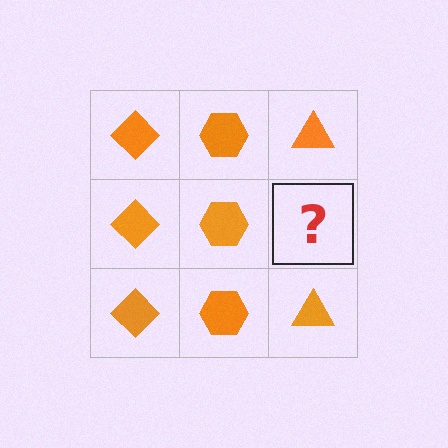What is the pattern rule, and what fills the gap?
The rule is that each column has a consistent shape. The gap should be filled with an orange triangle.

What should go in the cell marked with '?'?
The missing cell should contain an orange triangle.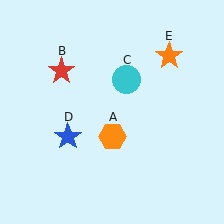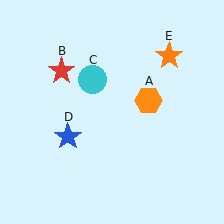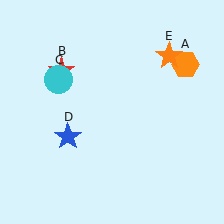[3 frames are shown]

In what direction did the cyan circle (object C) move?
The cyan circle (object C) moved left.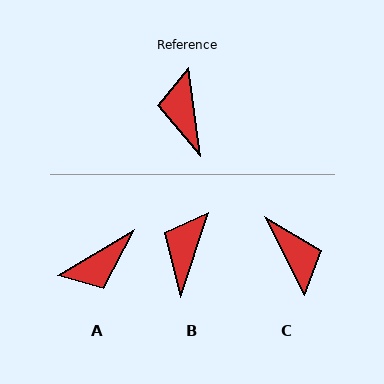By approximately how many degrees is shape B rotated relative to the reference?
Approximately 26 degrees clockwise.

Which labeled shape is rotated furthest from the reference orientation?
C, about 161 degrees away.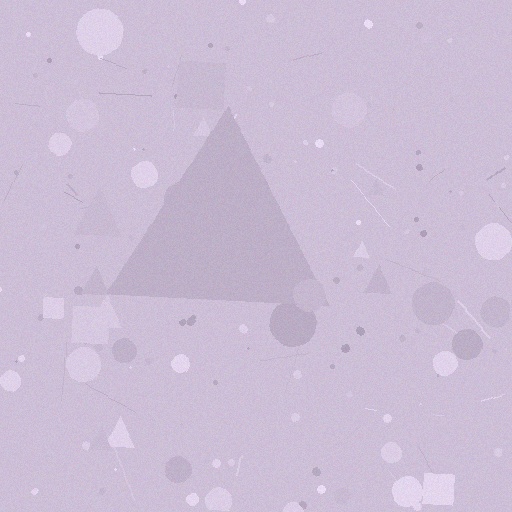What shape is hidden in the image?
A triangle is hidden in the image.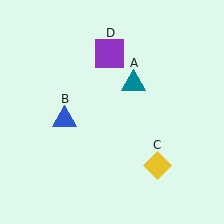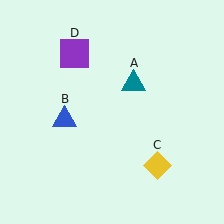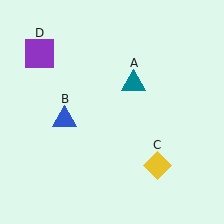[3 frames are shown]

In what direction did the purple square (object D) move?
The purple square (object D) moved left.